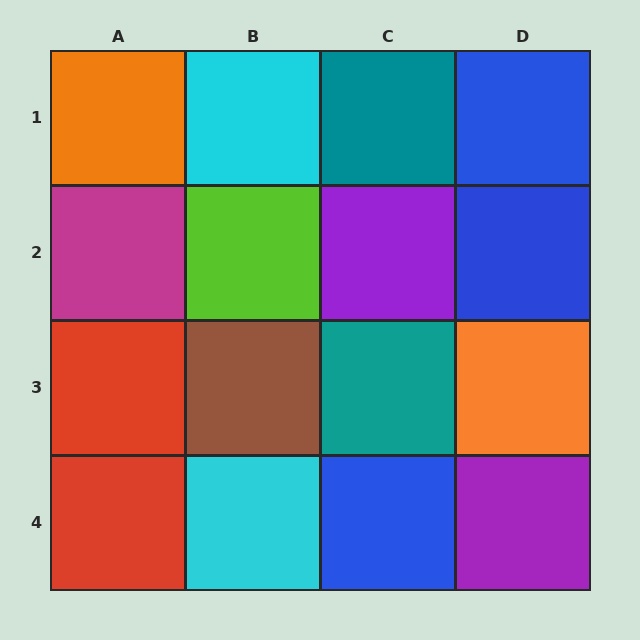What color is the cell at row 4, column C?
Blue.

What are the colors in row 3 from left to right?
Red, brown, teal, orange.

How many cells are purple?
2 cells are purple.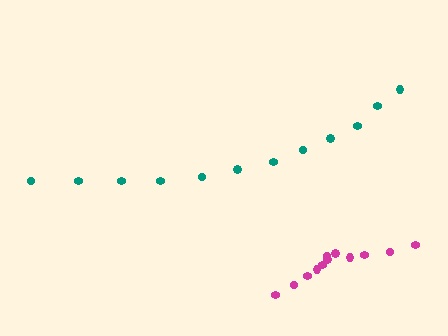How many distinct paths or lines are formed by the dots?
There are 2 distinct paths.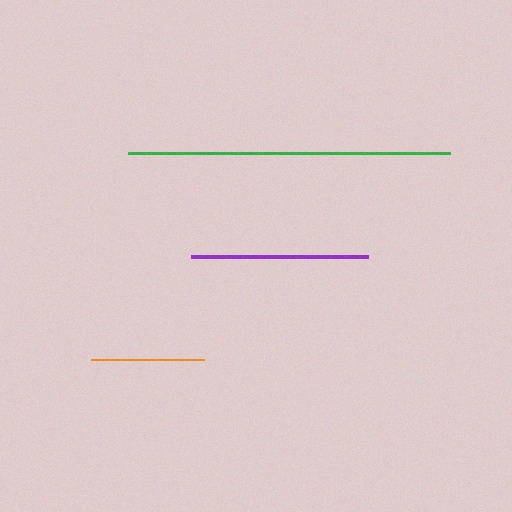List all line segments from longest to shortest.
From longest to shortest: green, purple, orange.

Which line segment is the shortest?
The orange line is the shortest at approximately 112 pixels.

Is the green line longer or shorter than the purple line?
The green line is longer than the purple line.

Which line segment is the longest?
The green line is the longest at approximately 322 pixels.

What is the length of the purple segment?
The purple segment is approximately 177 pixels long.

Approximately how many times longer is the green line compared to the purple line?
The green line is approximately 1.8 times the length of the purple line.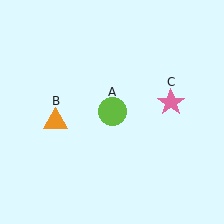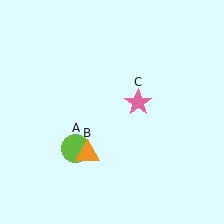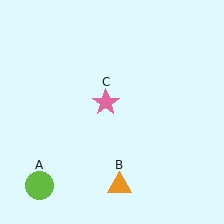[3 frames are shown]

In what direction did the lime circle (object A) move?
The lime circle (object A) moved down and to the left.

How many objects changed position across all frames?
3 objects changed position: lime circle (object A), orange triangle (object B), pink star (object C).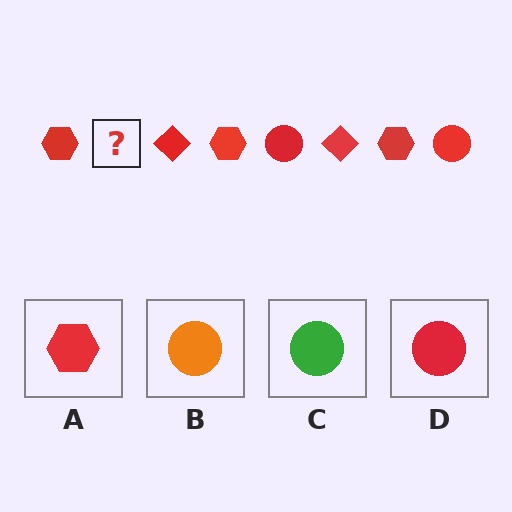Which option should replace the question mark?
Option D.